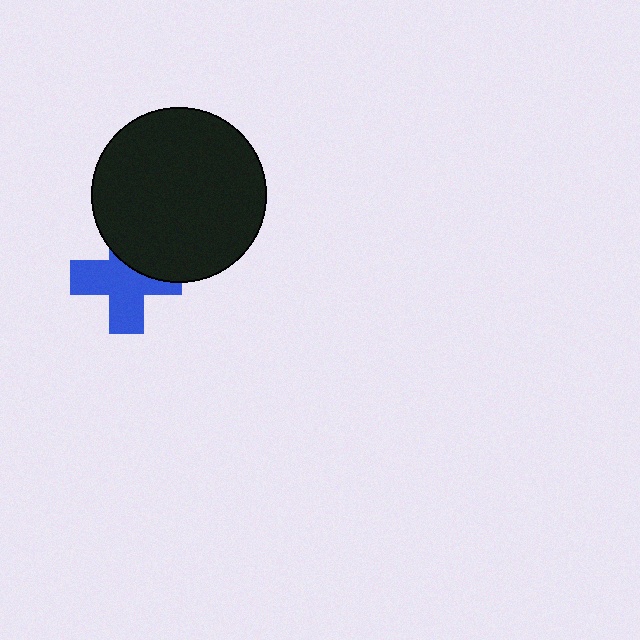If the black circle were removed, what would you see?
You would see the complete blue cross.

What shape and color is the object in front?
The object in front is a black circle.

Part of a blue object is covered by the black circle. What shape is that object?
It is a cross.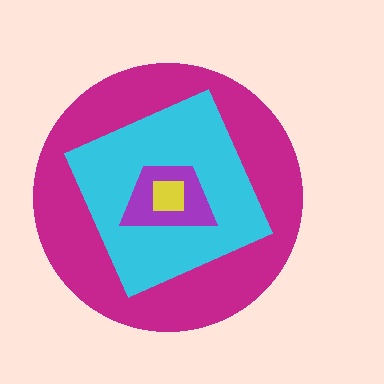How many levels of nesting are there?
4.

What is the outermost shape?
The magenta circle.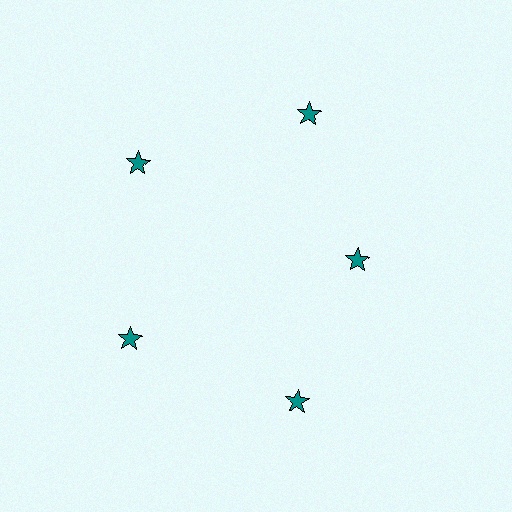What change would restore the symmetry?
The symmetry would be restored by moving it outward, back onto the ring so that all 5 stars sit at equal angles and equal distance from the center.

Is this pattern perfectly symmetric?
No. The 5 teal stars are arranged in a ring, but one element near the 3 o'clock position is pulled inward toward the center, breaking the 5-fold rotational symmetry.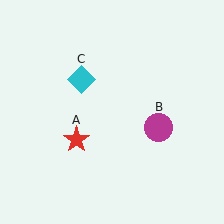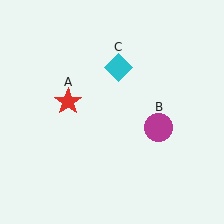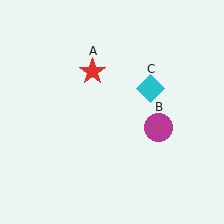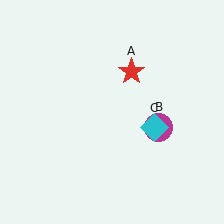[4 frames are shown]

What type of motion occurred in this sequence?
The red star (object A), cyan diamond (object C) rotated clockwise around the center of the scene.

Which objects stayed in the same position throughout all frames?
Magenta circle (object B) remained stationary.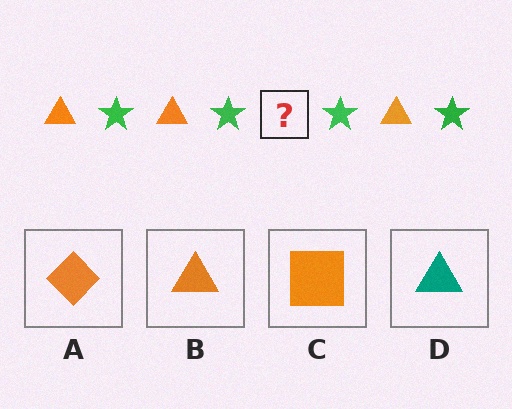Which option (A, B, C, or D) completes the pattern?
B.